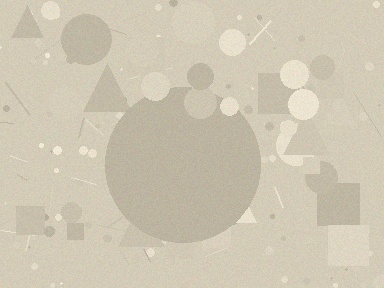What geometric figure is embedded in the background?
A circle is embedded in the background.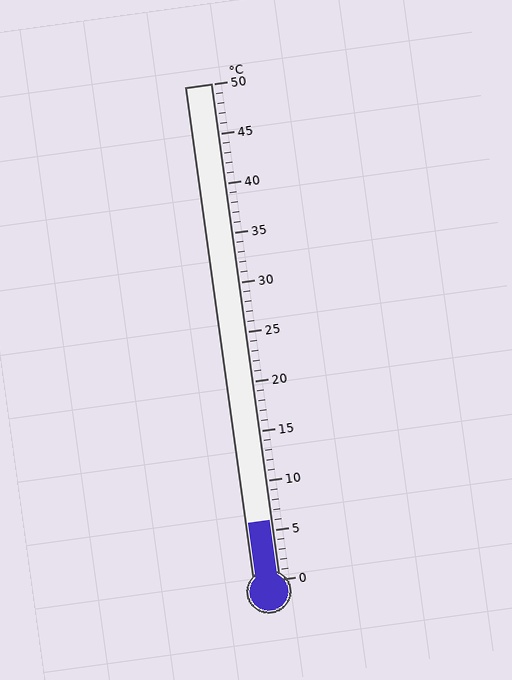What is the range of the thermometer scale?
The thermometer scale ranges from 0°C to 50°C.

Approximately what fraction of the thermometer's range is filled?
The thermometer is filled to approximately 10% of its range.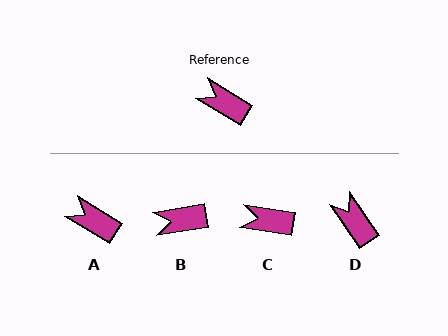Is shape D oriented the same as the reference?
No, it is off by about 24 degrees.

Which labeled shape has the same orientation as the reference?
A.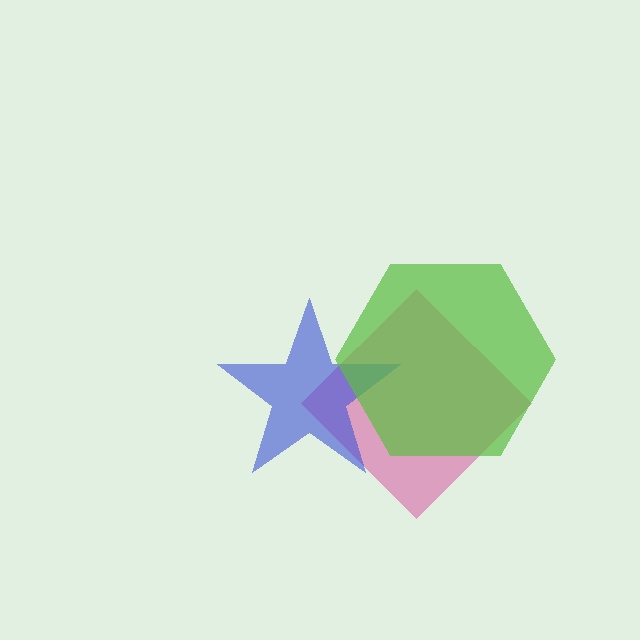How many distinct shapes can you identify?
There are 3 distinct shapes: a magenta diamond, a blue star, a lime hexagon.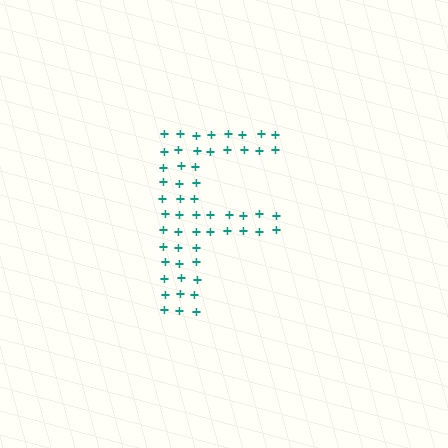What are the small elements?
The small elements are plus signs.